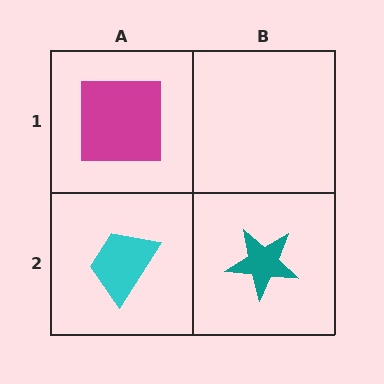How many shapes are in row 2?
2 shapes.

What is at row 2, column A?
A cyan trapezoid.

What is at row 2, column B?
A teal star.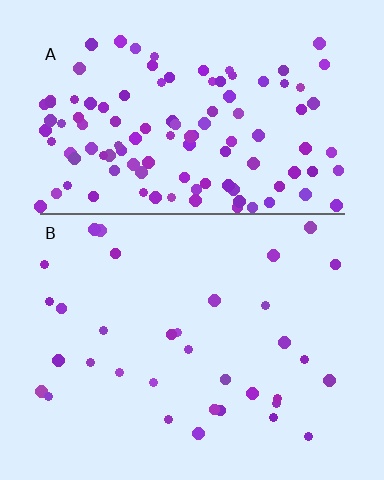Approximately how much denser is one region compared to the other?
Approximately 3.4× — region A over region B.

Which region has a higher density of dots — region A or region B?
A (the top).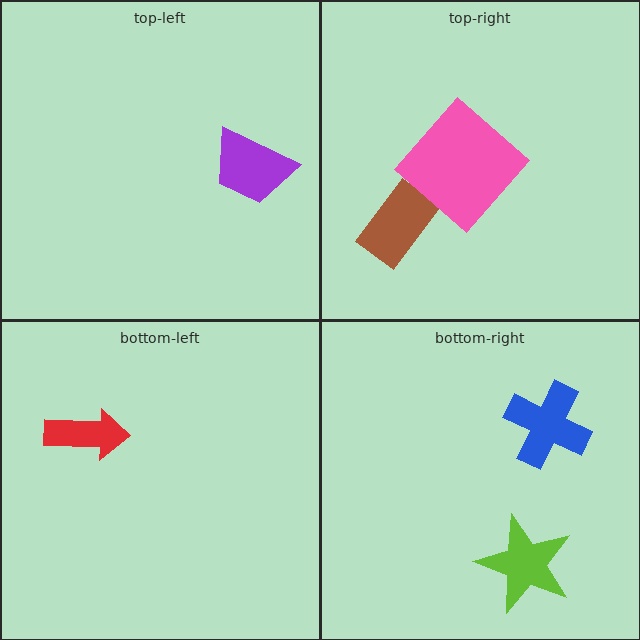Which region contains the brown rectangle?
The top-right region.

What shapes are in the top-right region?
The brown rectangle, the pink diamond.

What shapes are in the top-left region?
The purple trapezoid.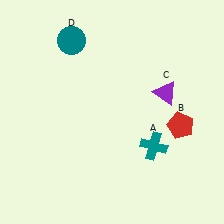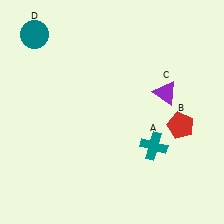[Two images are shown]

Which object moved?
The teal circle (D) moved left.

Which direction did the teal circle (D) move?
The teal circle (D) moved left.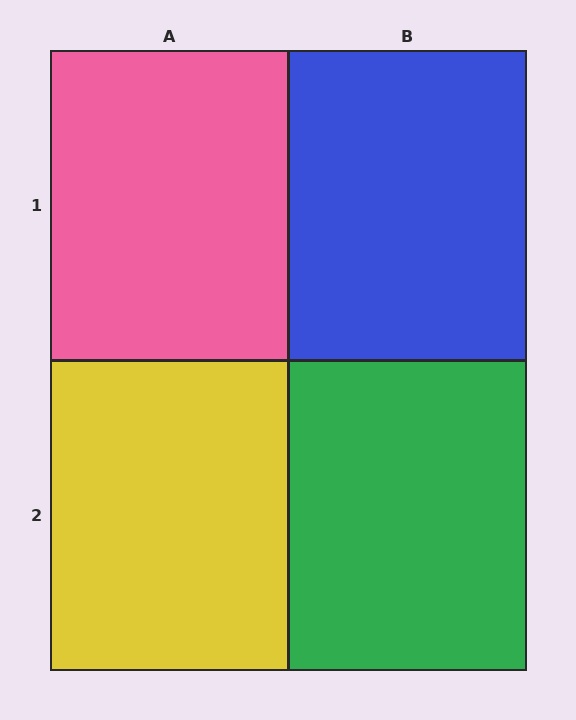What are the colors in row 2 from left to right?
Yellow, green.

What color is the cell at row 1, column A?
Pink.